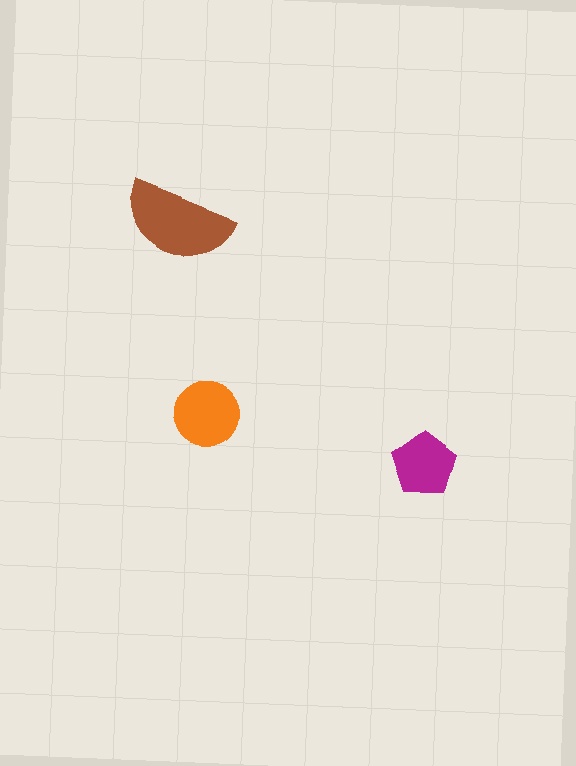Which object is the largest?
The brown semicircle.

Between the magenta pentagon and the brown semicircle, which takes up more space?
The brown semicircle.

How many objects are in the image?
There are 3 objects in the image.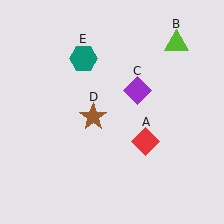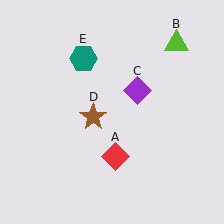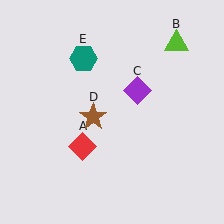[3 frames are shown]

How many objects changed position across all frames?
1 object changed position: red diamond (object A).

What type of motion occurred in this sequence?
The red diamond (object A) rotated clockwise around the center of the scene.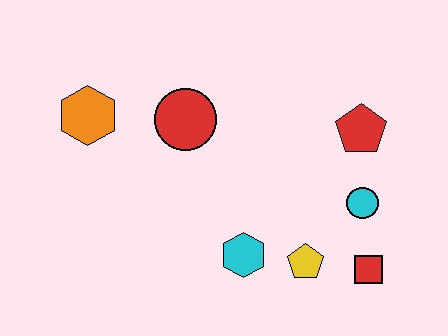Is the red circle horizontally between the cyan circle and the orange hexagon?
Yes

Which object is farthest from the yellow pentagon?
The orange hexagon is farthest from the yellow pentagon.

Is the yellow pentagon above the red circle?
No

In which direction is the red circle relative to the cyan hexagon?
The red circle is above the cyan hexagon.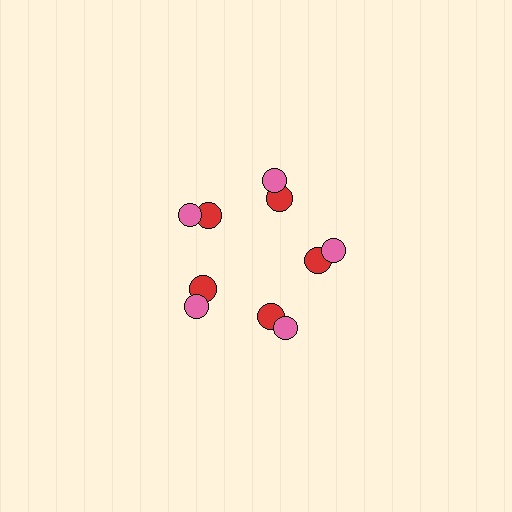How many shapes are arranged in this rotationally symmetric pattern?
There are 10 shapes, arranged in 5 groups of 2.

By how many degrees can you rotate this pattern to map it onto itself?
The pattern maps onto itself every 72 degrees of rotation.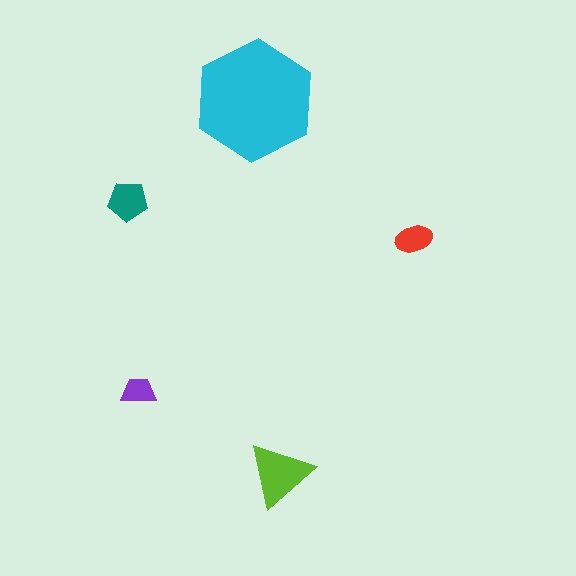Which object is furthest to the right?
The red ellipse is rightmost.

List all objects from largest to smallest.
The cyan hexagon, the lime triangle, the teal pentagon, the red ellipse, the purple trapezoid.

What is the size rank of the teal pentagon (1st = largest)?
3rd.